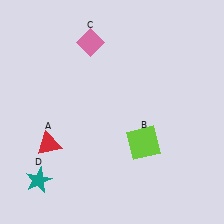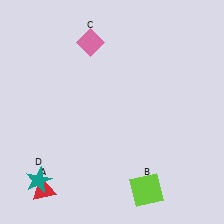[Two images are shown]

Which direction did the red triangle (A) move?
The red triangle (A) moved down.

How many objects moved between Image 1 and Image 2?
2 objects moved between the two images.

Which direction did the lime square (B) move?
The lime square (B) moved down.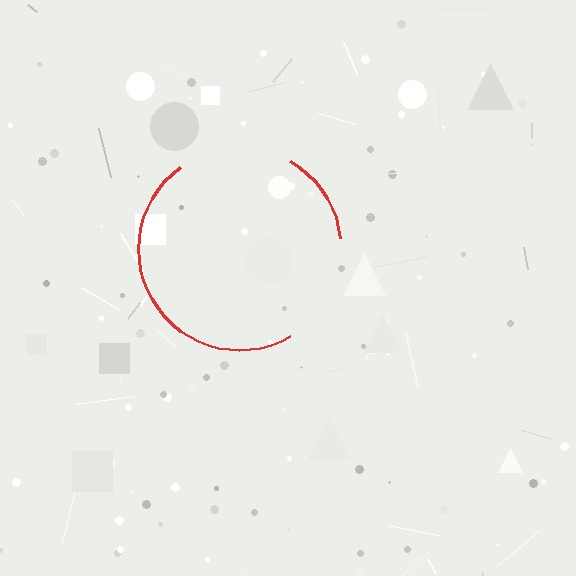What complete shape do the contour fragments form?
The contour fragments form a circle.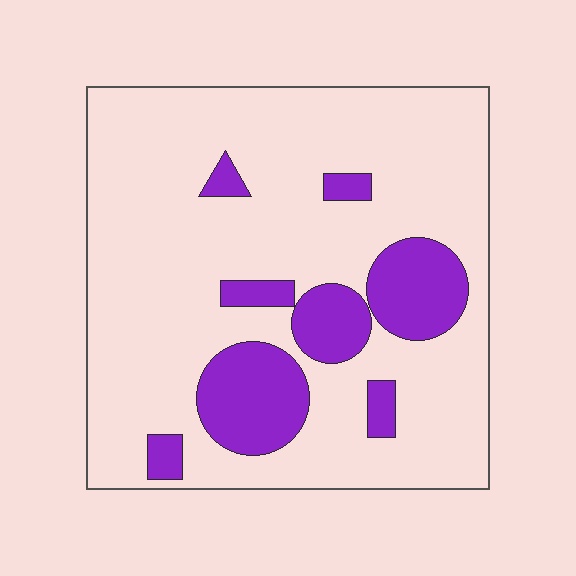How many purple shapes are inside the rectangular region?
8.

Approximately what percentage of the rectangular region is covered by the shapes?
Approximately 20%.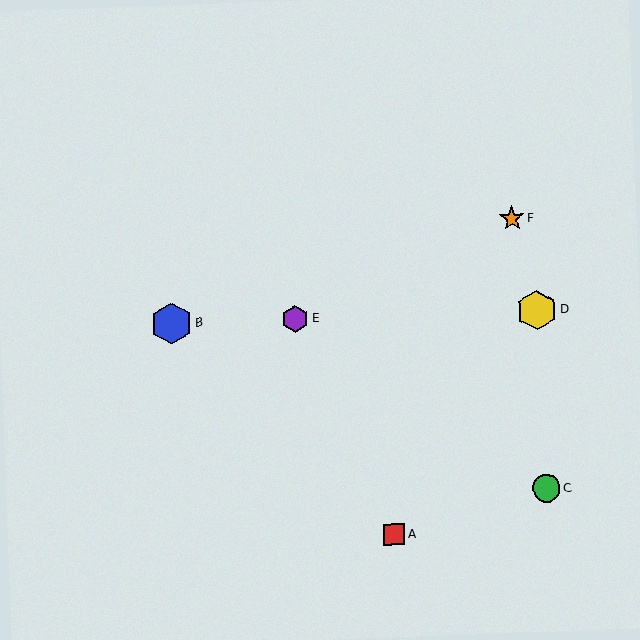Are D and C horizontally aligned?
No, D is at y≈310 and C is at y≈488.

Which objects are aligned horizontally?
Objects B, D, E are aligned horizontally.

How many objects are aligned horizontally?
3 objects (B, D, E) are aligned horizontally.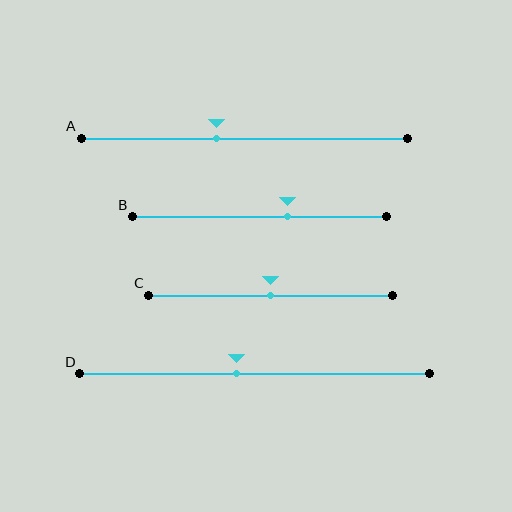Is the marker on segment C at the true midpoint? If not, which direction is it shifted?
Yes, the marker on segment C is at the true midpoint.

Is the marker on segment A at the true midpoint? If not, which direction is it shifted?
No, the marker on segment A is shifted to the left by about 9% of the segment length.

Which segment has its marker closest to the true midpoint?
Segment C has its marker closest to the true midpoint.